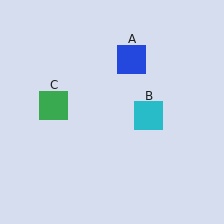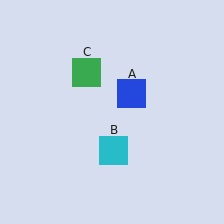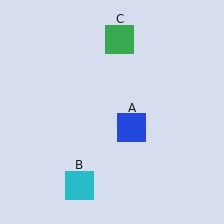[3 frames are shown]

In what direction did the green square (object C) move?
The green square (object C) moved up and to the right.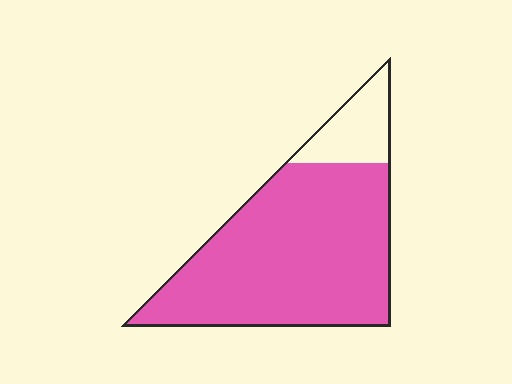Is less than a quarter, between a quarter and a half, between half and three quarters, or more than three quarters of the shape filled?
More than three quarters.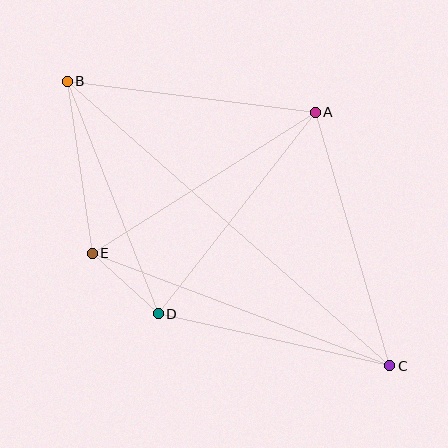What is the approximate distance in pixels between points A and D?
The distance between A and D is approximately 256 pixels.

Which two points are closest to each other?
Points D and E are closest to each other.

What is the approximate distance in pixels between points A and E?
The distance between A and E is approximately 264 pixels.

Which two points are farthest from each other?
Points B and C are farthest from each other.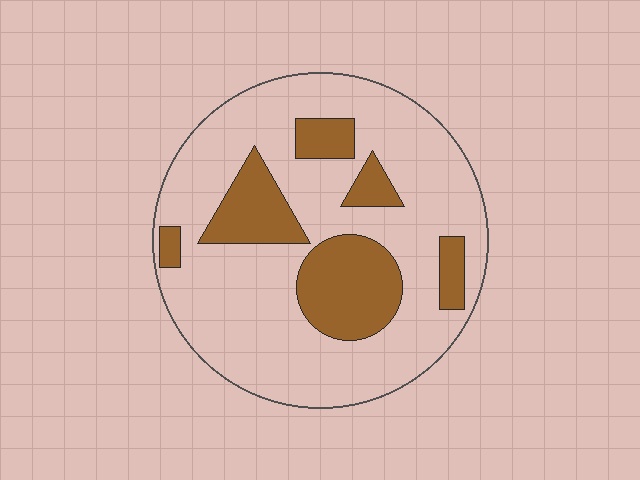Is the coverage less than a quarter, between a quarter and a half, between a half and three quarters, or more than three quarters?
Less than a quarter.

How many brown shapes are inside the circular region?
6.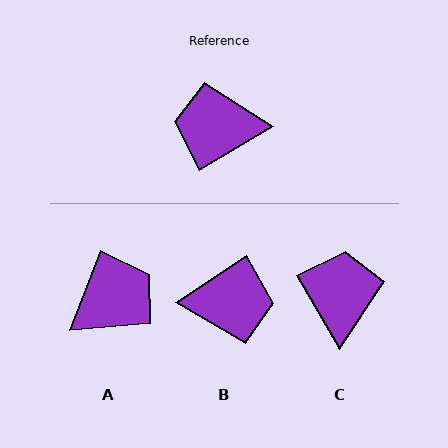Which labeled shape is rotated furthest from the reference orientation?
B, about 177 degrees away.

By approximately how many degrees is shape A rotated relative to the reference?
Approximately 142 degrees clockwise.